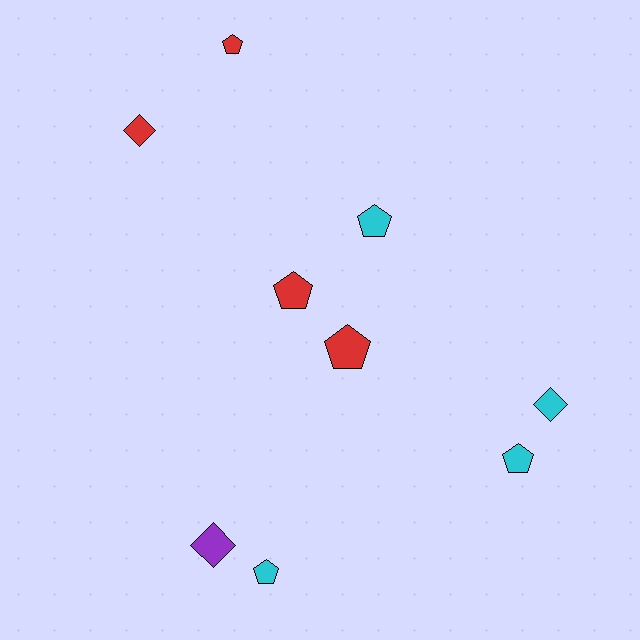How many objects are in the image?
There are 9 objects.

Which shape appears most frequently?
Pentagon, with 6 objects.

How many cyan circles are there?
There are no cyan circles.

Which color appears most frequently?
Cyan, with 4 objects.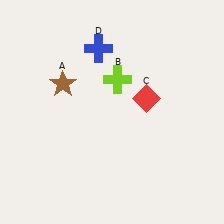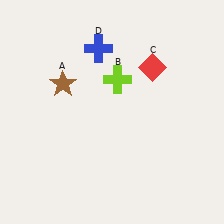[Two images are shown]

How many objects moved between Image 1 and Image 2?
1 object moved between the two images.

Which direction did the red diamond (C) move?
The red diamond (C) moved up.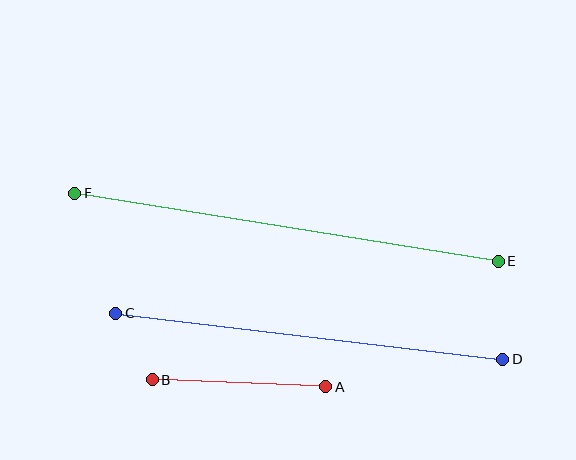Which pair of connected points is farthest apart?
Points E and F are farthest apart.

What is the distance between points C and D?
The distance is approximately 390 pixels.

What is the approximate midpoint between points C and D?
The midpoint is at approximately (309, 336) pixels.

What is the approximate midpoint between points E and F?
The midpoint is at approximately (286, 227) pixels.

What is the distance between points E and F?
The distance is approximately 429 pixels.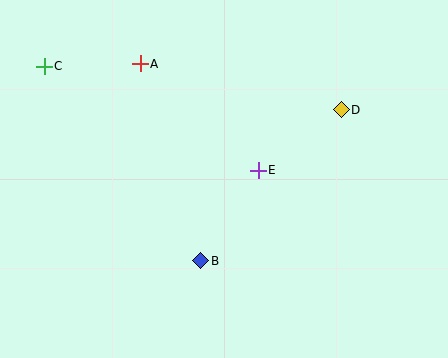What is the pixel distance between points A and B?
The distance between A and B is 206 pixels.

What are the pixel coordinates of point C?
Point C is at (44, 66).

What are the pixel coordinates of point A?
Point A is at (140, 64).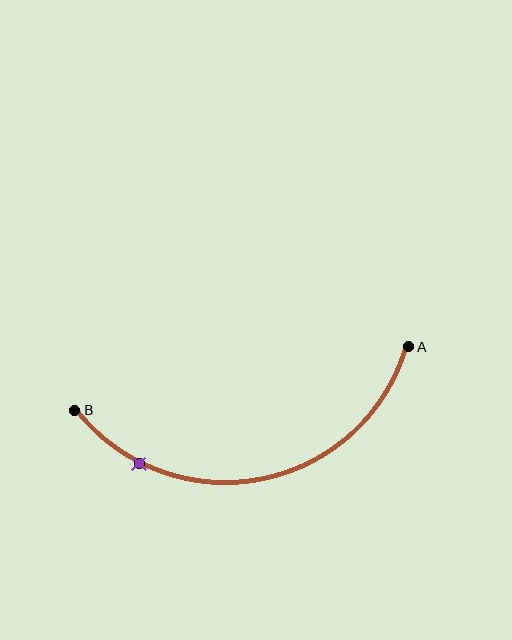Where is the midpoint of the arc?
The arc midpoint is the point on the curve farthest from the straight line joining A and B. It sits below that line.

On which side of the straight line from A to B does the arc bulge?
The arc bulges below the straight line connecting A and B.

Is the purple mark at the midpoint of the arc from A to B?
No. The purple mark lies on the arc but is closer to endpoint B. The arc midpoint would be at the point on the curve equidistant along the arc from both A and B.